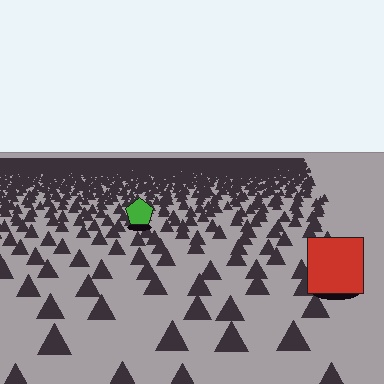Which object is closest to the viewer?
The red square is closest. The texture marks near it are larger and more spread out.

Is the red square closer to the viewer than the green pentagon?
Yes. The red square is closer — you can tell from the texture gradient: the ground texture is coarser near it.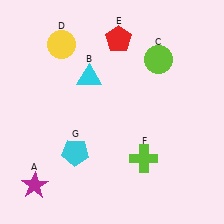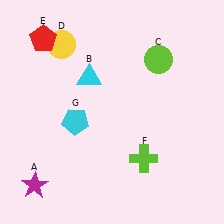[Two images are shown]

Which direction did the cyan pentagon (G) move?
The cyan pentagon (G) moved up.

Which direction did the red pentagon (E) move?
The red pentagon (E) moved left.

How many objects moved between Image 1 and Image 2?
2 objects moved between the two images.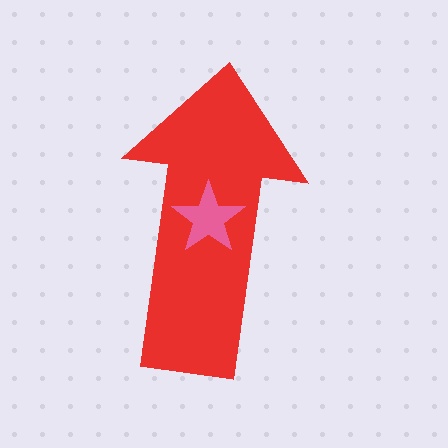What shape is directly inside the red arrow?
The pink star.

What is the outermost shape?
The red arrow.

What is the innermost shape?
The pink star.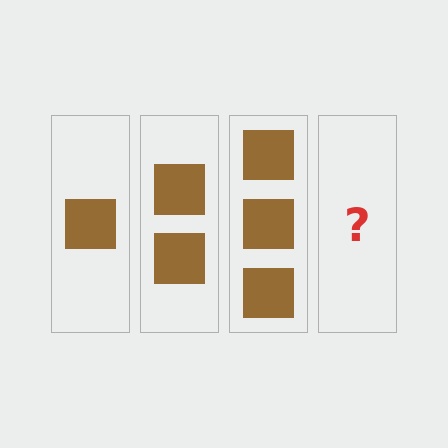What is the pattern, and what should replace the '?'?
The pattern is that each step adds one more square. The '?' should be 4 squares.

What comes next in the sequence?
The next element should be 4 squares.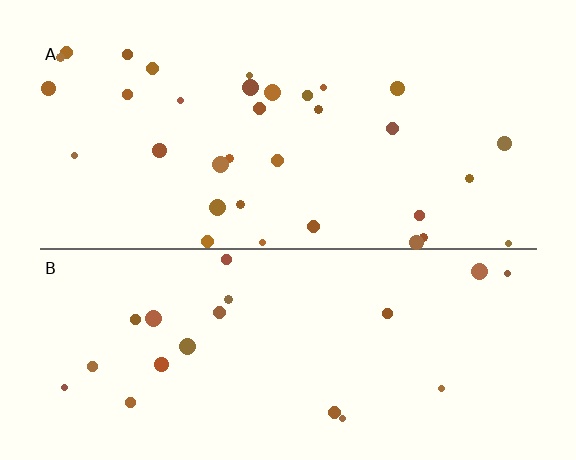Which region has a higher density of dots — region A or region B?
A (the top).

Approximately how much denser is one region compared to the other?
Approximately 1.6× — region A over region B.